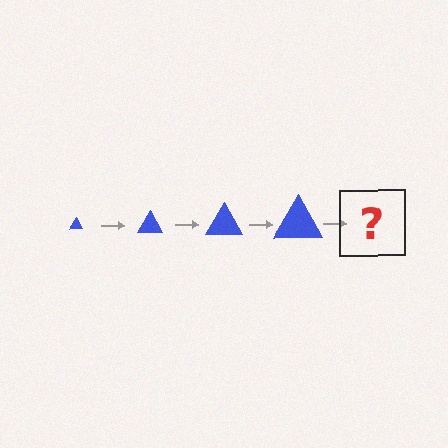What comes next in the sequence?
The next element should be a blue triangle, larger than the previous one.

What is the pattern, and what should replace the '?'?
The pattern is that the triangle gets progressively larger each step. The '?' should be a blue triangle, larger than the previous one.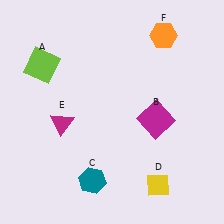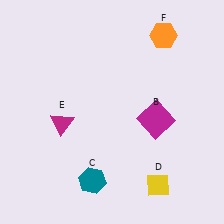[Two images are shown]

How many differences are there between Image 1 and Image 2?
There is 1 difference between the two images.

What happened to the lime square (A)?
The lime square (A) was removed in Image 2. It was in the top-left area of Image 1.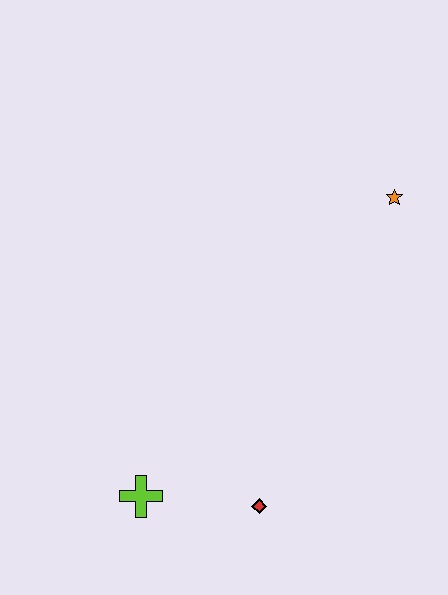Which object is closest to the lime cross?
The red diamond is closest to the lime cross.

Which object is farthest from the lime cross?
The orange star is farthest from the lime cross.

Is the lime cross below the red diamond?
No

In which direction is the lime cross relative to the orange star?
The lime cross is below the orange star.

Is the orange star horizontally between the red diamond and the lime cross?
No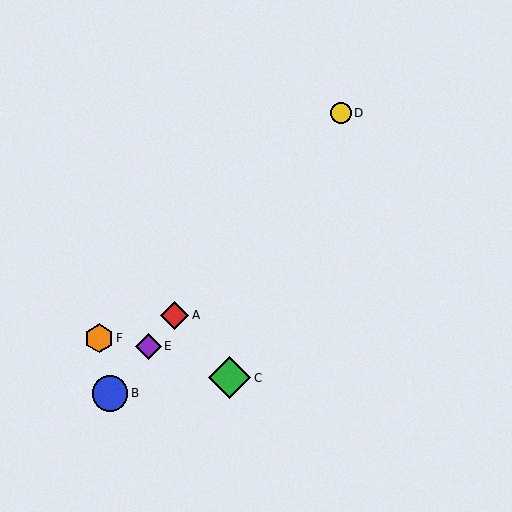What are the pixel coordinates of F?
Object F is at (99, 338).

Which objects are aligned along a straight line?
Objects A, B, D, E are aligned along a straight line.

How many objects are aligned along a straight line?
4 objects (A, B, D, E) are aligned along a straight line.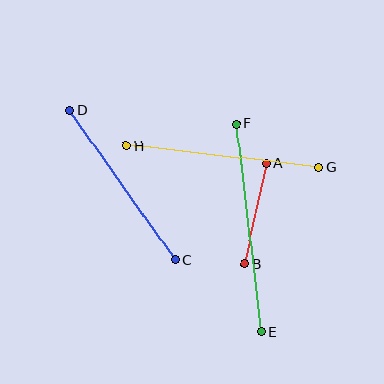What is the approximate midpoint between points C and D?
The midpoint is at approximately (122, 185) pixels.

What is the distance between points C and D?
The distance is approximately 183 pixels.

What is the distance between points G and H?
The distance is approximately 193 pixels.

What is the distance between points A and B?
The distance is approximately 103 pixels.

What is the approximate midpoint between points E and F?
The midpoint is at approximately (249, 228) pixels.